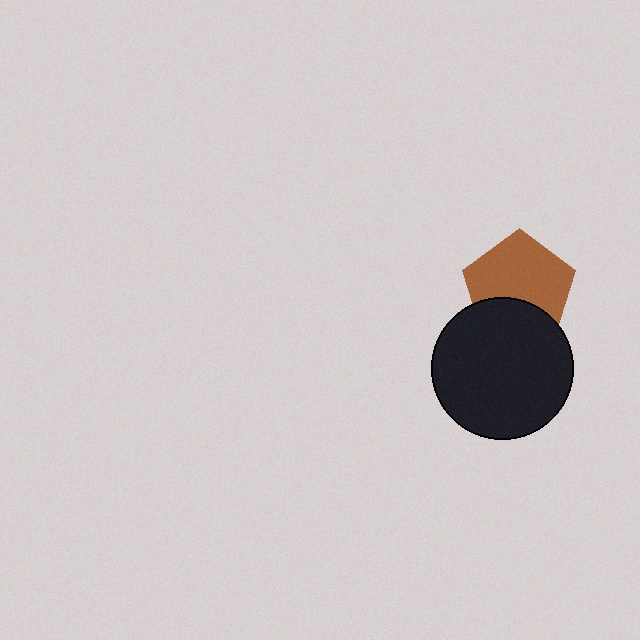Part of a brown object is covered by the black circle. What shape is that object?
It is a pentagon.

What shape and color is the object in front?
The object in front is a black circle.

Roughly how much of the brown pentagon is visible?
Most of it is visible (roughly 68%).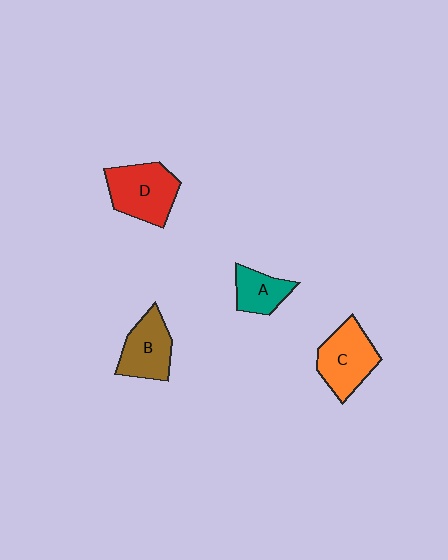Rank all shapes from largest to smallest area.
From largest to smallest: D (red), C (orange), B (brown), A (teal).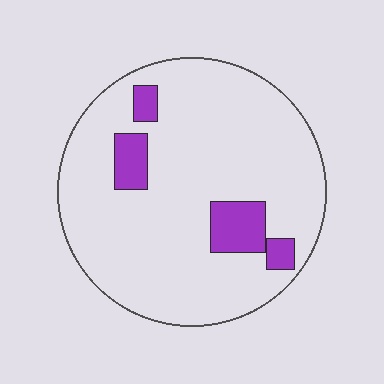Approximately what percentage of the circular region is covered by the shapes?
Approximately 10%.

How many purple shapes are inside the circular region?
4.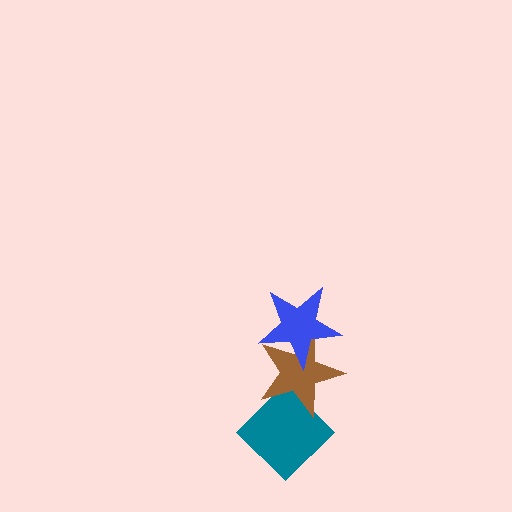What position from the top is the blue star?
The blue star is 1st from the top.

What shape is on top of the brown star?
The blue star is on top of the brown star.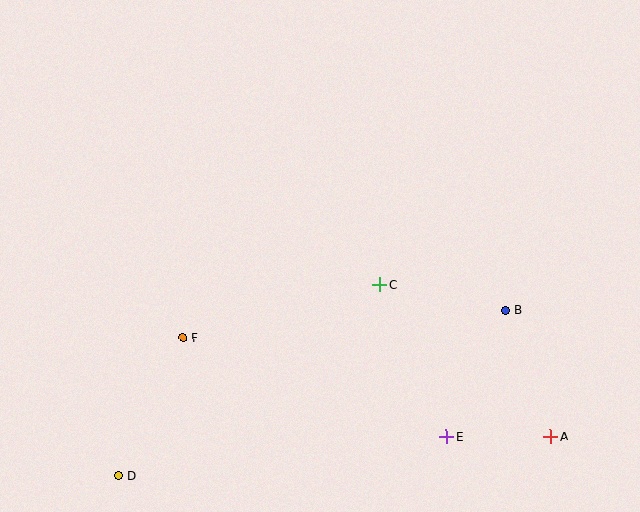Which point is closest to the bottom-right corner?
Point A is closest to the bottom-right corner.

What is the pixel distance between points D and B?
The distance between D and B is 421 pixels.